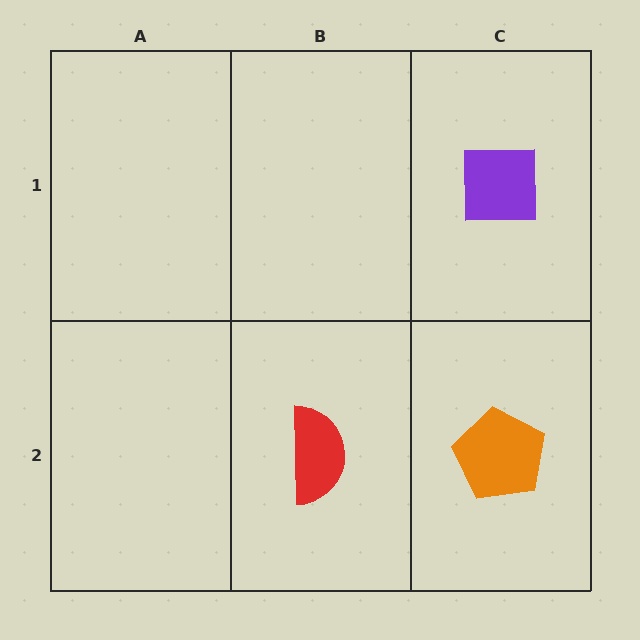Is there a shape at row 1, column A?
No, that cell is empty.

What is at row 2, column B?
A red semicircle.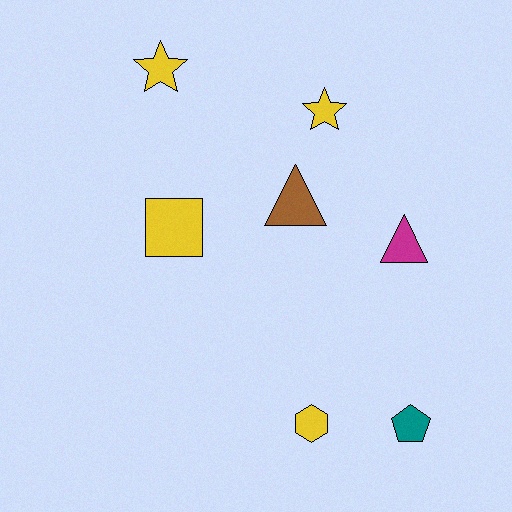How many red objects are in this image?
There are no red objects.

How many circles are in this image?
There are no circles.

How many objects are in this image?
There are 7 objects.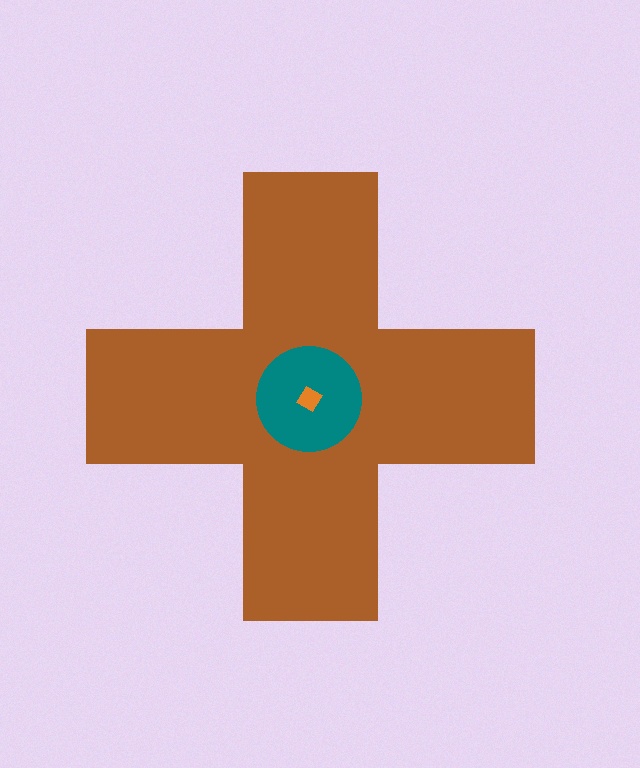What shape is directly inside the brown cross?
The teal circle.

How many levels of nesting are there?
3.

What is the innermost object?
The orange diamond.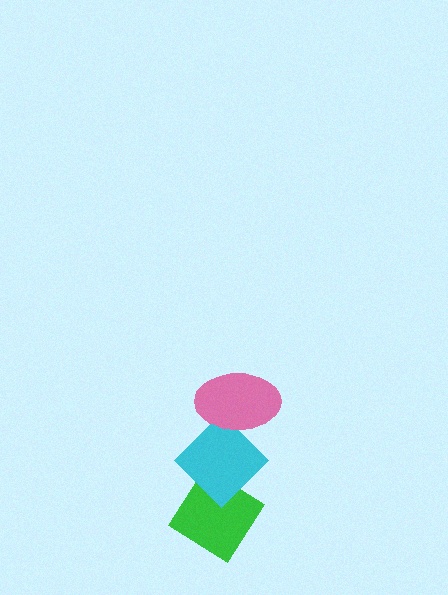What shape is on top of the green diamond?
The cyan diamond is on top of the green diamond.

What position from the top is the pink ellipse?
The pink ellipse is 1st from the top.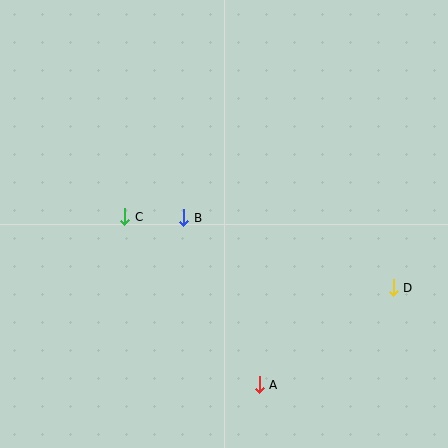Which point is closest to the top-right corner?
Point D is closest to the top-right corner.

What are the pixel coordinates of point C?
Point C is at (125, 217).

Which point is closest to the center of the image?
Point B at (184, 218) is closest to the center.